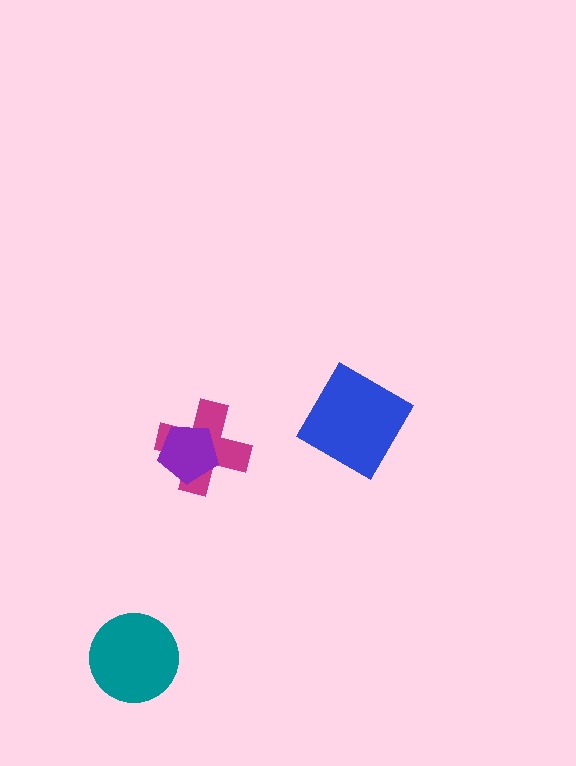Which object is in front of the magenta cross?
The purple pentagon is in front of the magenta cross.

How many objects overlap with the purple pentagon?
1 object overlaps with the purple pentagon.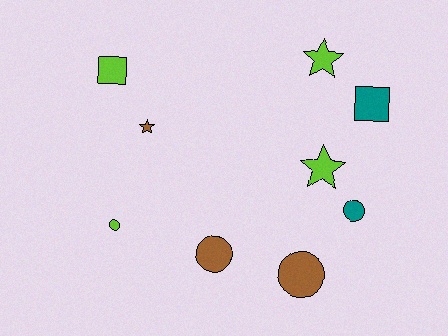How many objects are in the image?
There are 9 objects.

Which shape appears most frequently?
Circle, with 4 objects.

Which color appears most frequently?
Lime, with 4 objects.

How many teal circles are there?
There is 1 teal circle.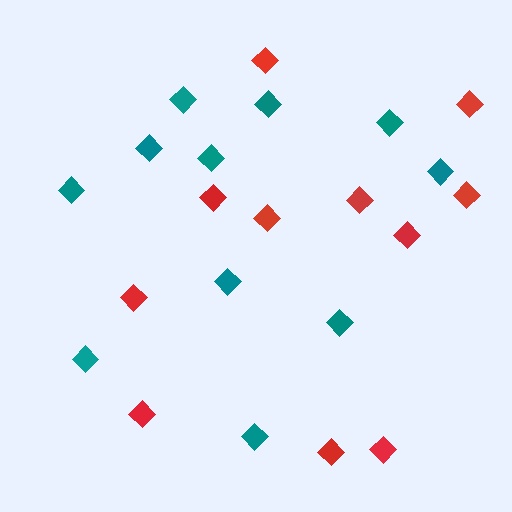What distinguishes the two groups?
There are 2 groups: one group of red diamonds (11) and one group of teal diamonds (11).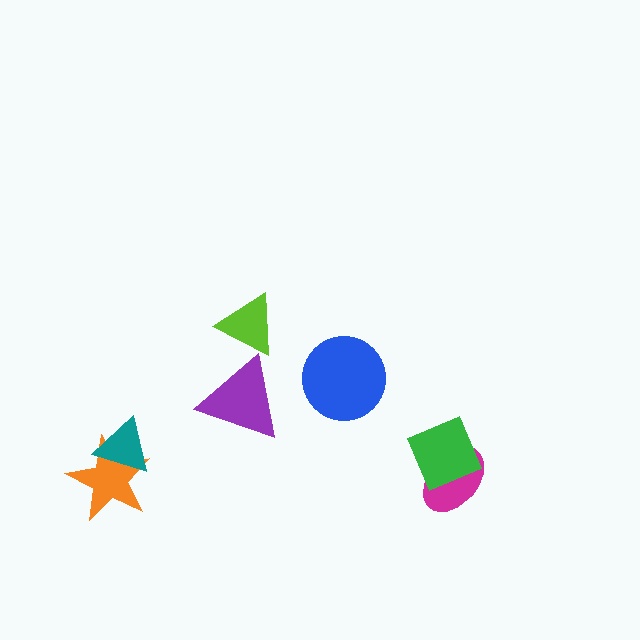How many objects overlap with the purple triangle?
1 object overlaps with the purple triangle.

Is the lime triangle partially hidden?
No, no other shape covers it.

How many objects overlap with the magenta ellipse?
1 object overlaps with the magenta ellipse.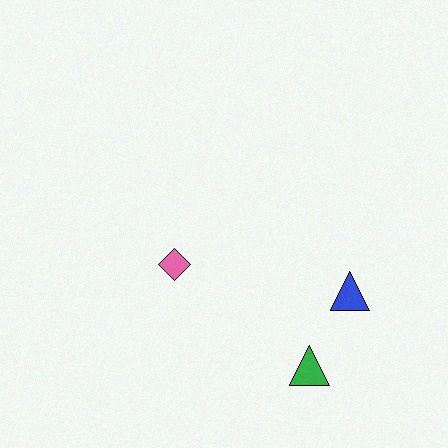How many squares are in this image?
There are no squares.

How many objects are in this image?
There are 3 objects.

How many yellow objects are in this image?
There are no yellow objects.